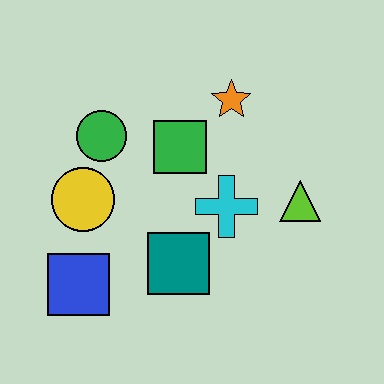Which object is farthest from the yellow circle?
The lime triangle is farthest from the yellow circle.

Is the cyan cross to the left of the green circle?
No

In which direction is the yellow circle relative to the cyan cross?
The yellow circle is to the left of the cyan cross.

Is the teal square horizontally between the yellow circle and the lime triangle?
Yes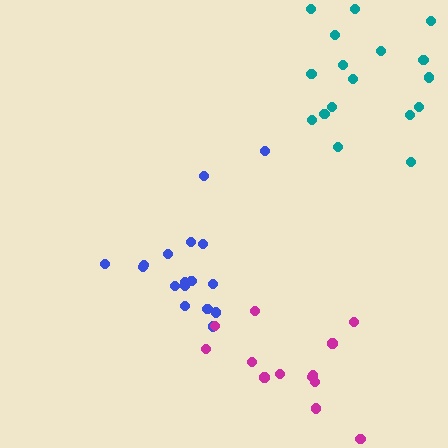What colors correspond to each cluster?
The clusters are colored: blue, teal, magenta.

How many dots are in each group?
Group 1: 17 dots, Group 2: 17 dots, Group 3: 13 dots (47 total).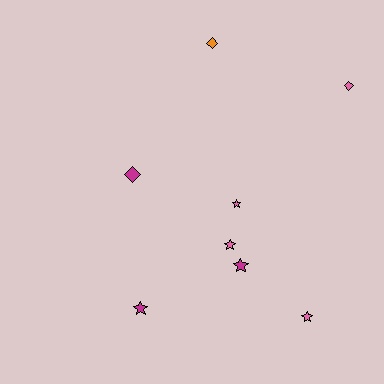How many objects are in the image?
There are 8 objects.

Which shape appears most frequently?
Star, with 5 objects.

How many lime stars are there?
There are no lime stars.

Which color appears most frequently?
Pink, with 4 objects.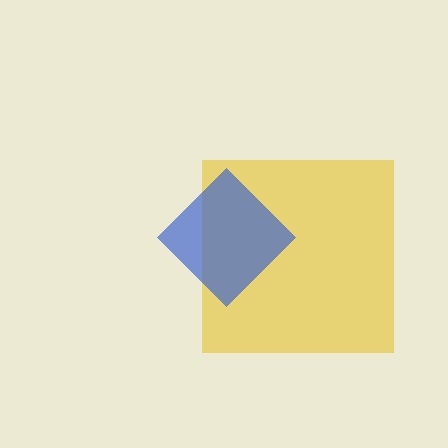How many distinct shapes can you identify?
There are 2 distinct shapes: a yellow square, a blue diamond.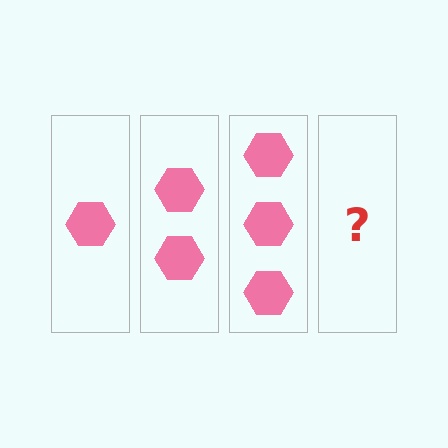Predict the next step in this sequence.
The next step is 4 hexagons.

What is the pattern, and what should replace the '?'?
The pattern is that each step adds one more hexagon. The '?' should be 4 hexagons.